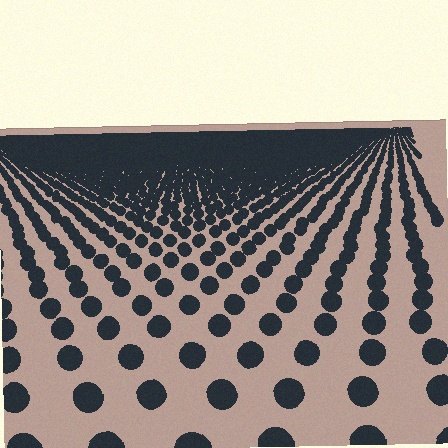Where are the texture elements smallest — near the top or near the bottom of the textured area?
Near the top.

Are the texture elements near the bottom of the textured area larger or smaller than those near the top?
Larger. Near the bottom, elements are closer to the viewer and appear at a bigger on-screen size.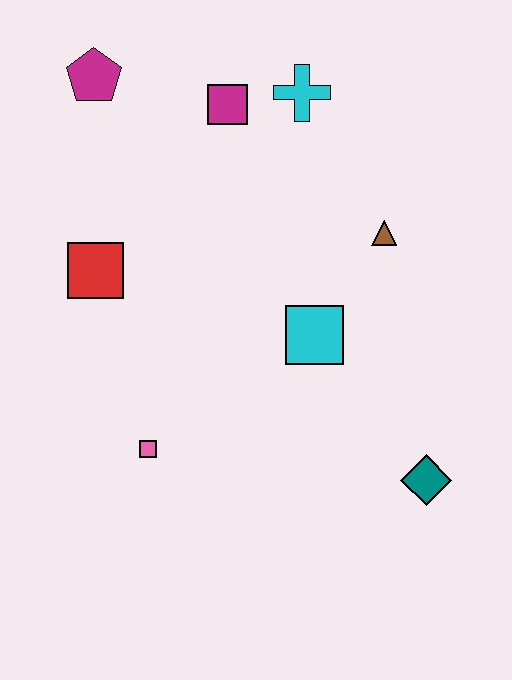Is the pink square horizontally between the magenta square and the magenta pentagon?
Yes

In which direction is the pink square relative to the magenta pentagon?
The pink square is below the magenta pentagon.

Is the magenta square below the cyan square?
No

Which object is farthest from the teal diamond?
The magenta pentagon is farthest from the teal diamond.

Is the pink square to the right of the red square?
Yes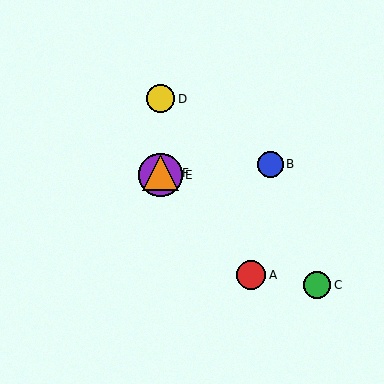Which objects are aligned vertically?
Objects D, E, F are aligned vertically.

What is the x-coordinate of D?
Object D is at x≈161.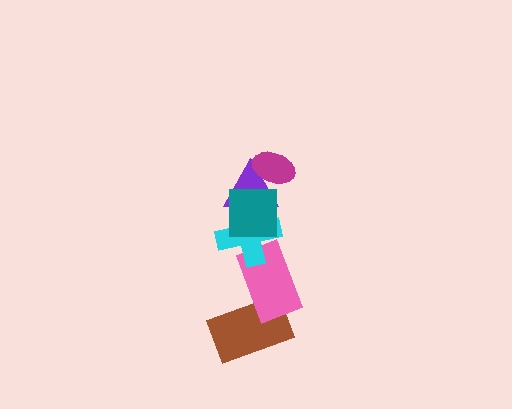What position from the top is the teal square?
The teal square is 2nd from the top.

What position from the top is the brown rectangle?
The brown rectangle is 6th from the top.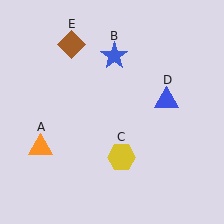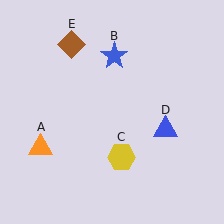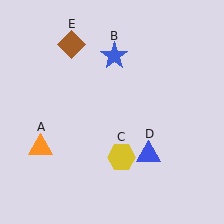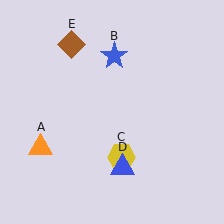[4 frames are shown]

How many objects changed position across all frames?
1 object changed position: blue triangle (object D).